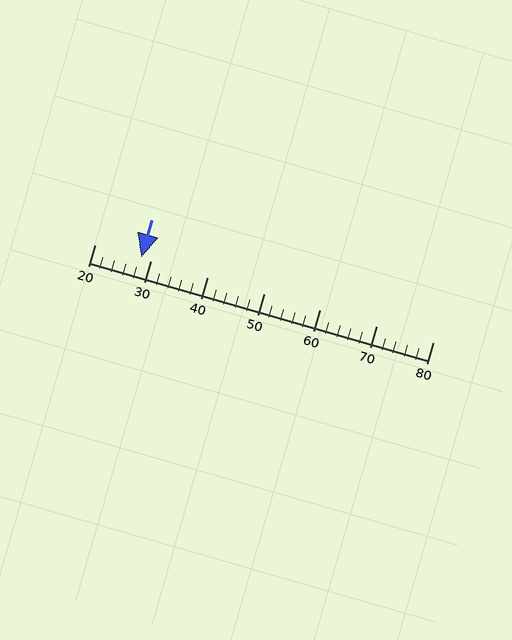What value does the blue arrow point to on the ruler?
The blue arrow points to approximately 28.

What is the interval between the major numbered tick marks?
The major tick marks are spaced 10 units apart.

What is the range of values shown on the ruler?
The ruler shows values from 20 to 80.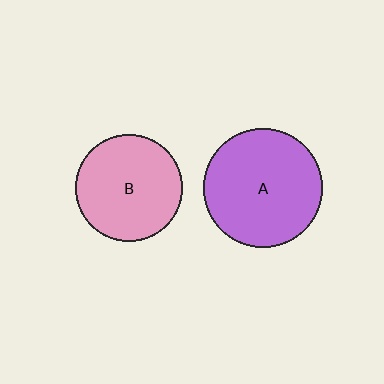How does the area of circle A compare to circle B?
Approximately 1.3 times.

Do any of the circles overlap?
No, none of the circles overlap.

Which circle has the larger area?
Circle A (purple).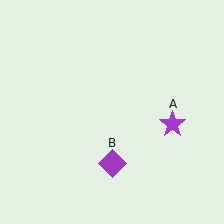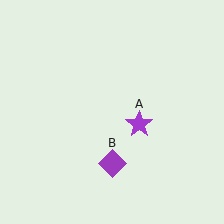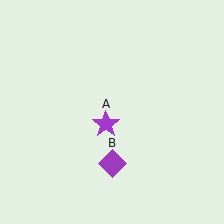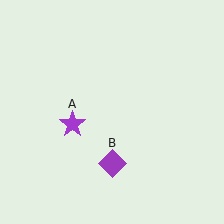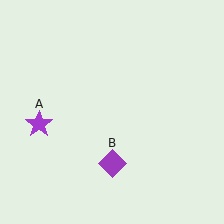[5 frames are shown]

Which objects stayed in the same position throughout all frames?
Purple diamond (object B) remained stationary.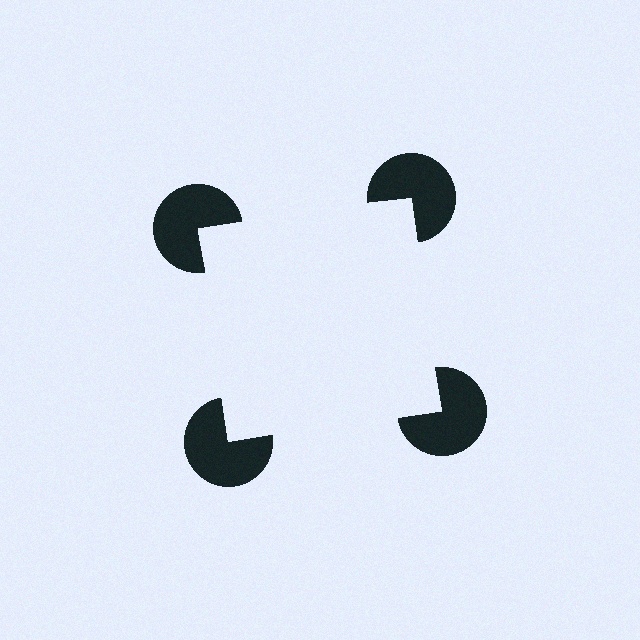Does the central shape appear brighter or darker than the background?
It typically appears slightly brighter than the background, even though no actual brightness change is drawn.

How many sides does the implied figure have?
4 sides.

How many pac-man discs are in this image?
There are 4 — one at each vertex of the illusory square.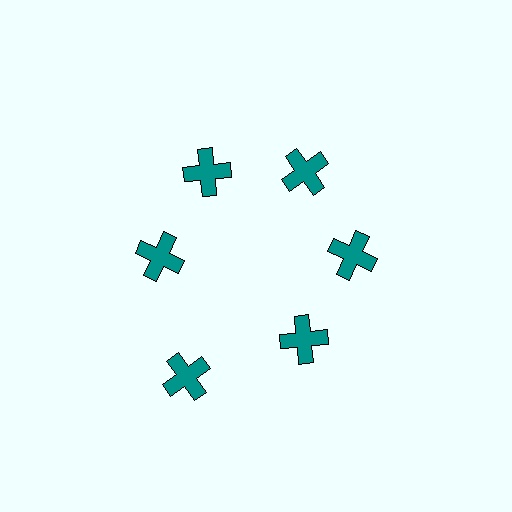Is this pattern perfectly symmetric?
No. The 6 teal crosses are arranged in a ring, but one element near the 7 o'clock position is pushed outward from the center, breaking the 6-fold rotational symmetry.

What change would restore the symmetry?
The symmetry would be restored by moving it inward, back onto the ring so that all 6 crosses sit at equal angles and equal distance from the center.